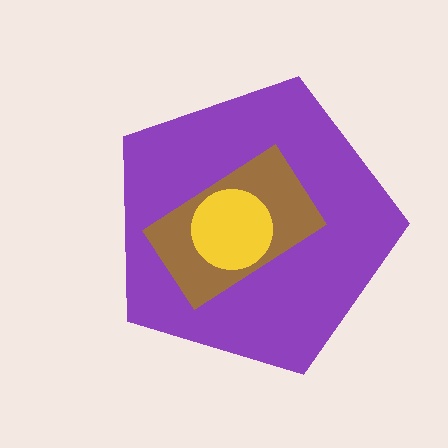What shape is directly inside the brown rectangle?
The yellow circle.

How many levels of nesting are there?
3.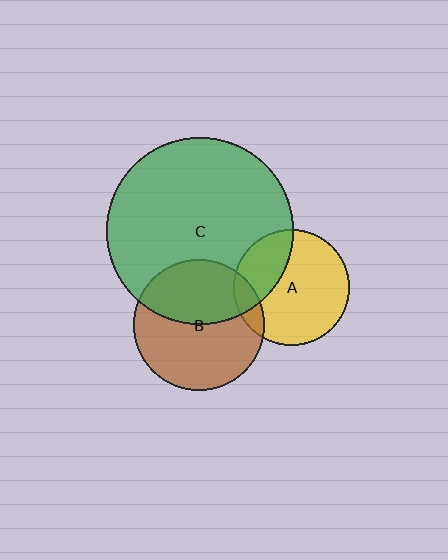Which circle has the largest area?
Circle C (green).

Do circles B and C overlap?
Yes.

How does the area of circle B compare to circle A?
Approximately 1.3 times.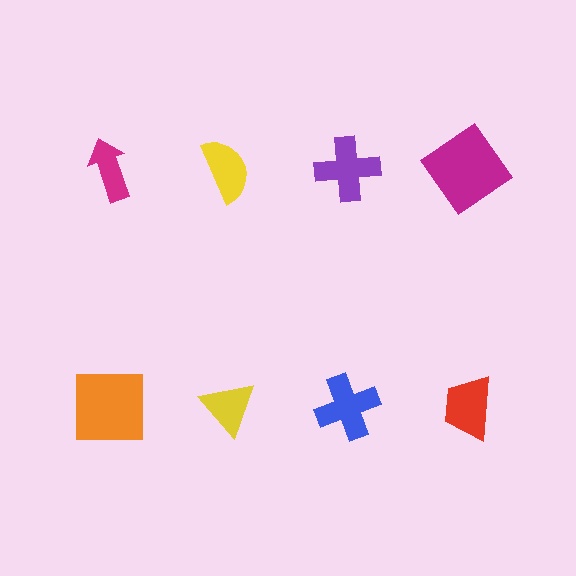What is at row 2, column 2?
A yellow triangle.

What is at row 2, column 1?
An orange square.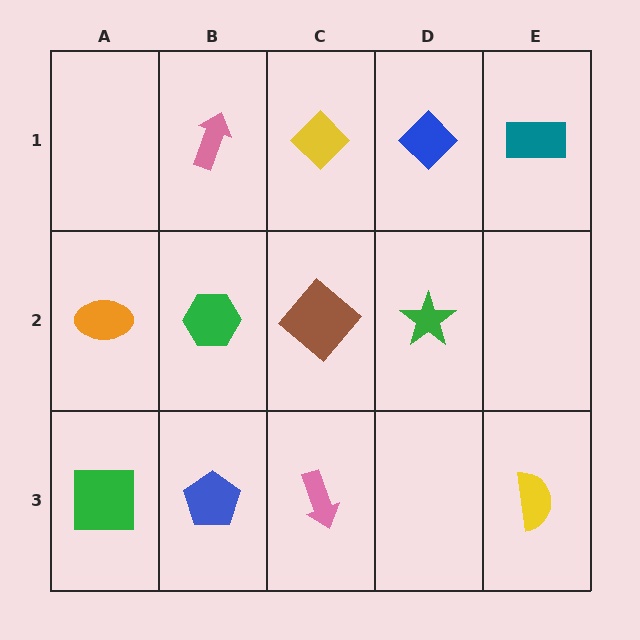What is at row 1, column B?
A pink arrow.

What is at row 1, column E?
A teal rectangle.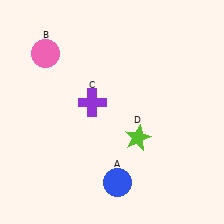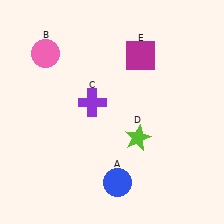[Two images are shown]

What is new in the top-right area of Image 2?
A magenta square (E) was added in the top-right area of Image 2.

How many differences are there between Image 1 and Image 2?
There is 1 difference between the two images.